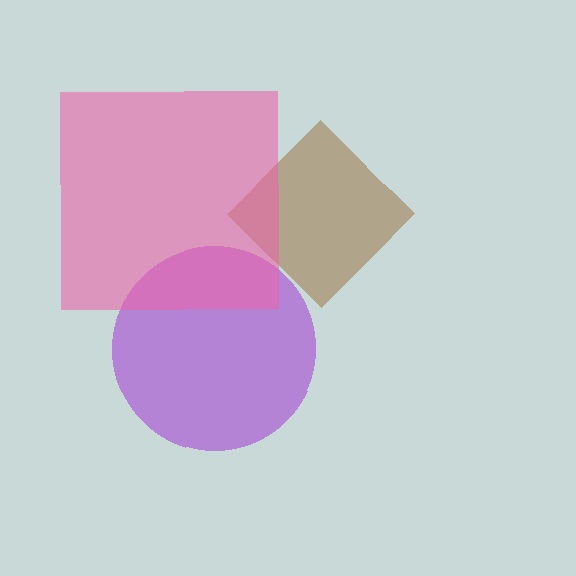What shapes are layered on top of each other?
The layered shapes are: a brown diamond, a purple circle, a pink square.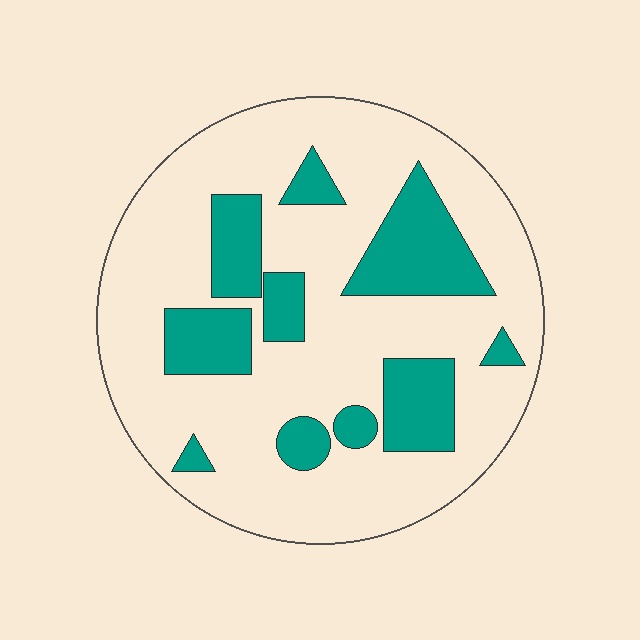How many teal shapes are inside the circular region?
10.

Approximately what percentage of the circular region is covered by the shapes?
Approximately 25%.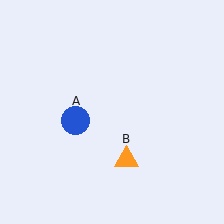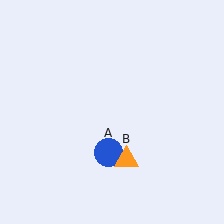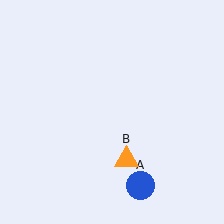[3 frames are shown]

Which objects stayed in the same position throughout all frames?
Orange triangle (object B) remained stationary.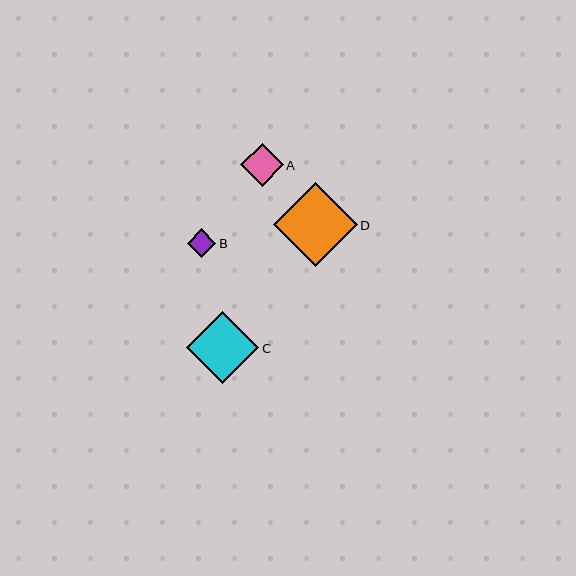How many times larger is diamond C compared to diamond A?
Diamond C is approximately 1.7 times the size of diamond A.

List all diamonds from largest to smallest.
From largest to smallest: D, C, A, B.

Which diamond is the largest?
Diamond D is the largest with a size of approximately 84 pixels.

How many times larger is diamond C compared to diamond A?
Diamond C is approximately 1.7 times the size of diamond A.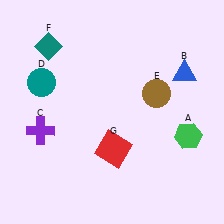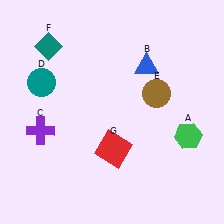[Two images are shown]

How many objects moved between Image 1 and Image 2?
1 object moved between the two images.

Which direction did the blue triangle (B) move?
The blue triangle (B) moved left.